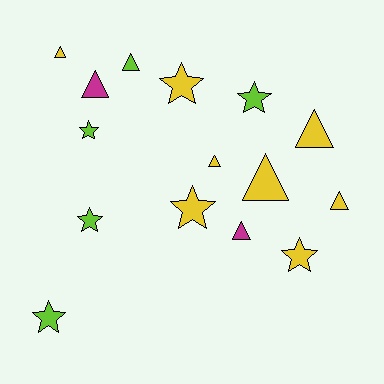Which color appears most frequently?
Yellow, with 8 objects.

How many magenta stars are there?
There are no magenta stars.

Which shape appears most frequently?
Triangle, with 8 objects.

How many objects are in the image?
There are 15 objects.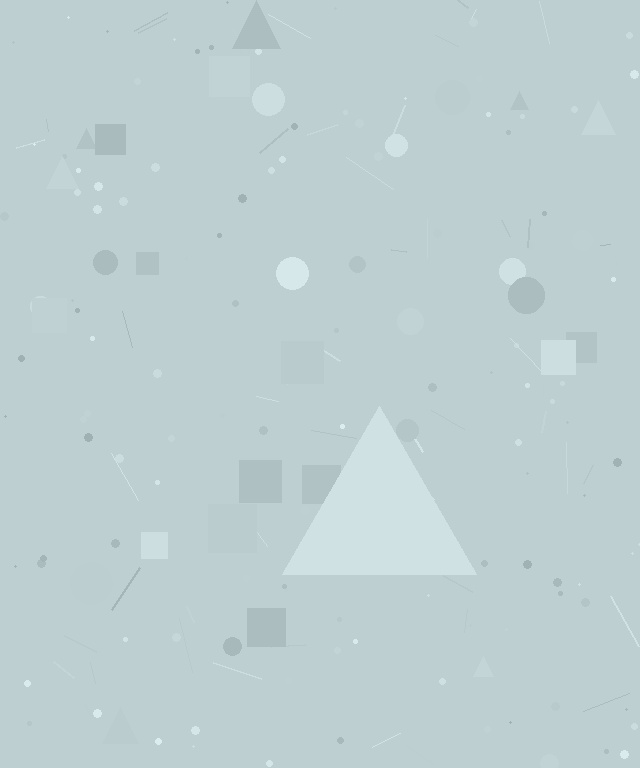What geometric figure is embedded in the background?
A triangle is embedded in the background.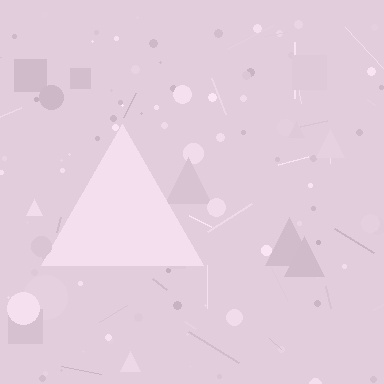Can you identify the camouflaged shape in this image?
The camouflaged shape is a triangle.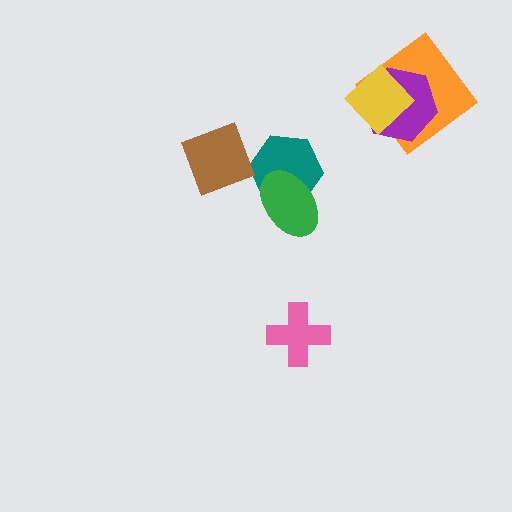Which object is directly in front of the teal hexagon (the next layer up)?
The green ellipse is directly in front of the teal hexagon.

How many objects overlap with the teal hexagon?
2 objects overlap with the teal hexagon.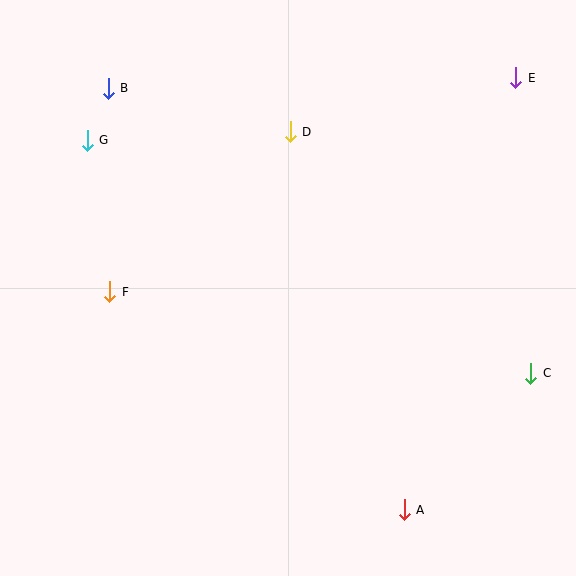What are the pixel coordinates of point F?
Point F is at (110, 292).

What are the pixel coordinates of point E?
Point E is at (516, 78).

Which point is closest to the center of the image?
Point D at (290, 132) is closest to the center.